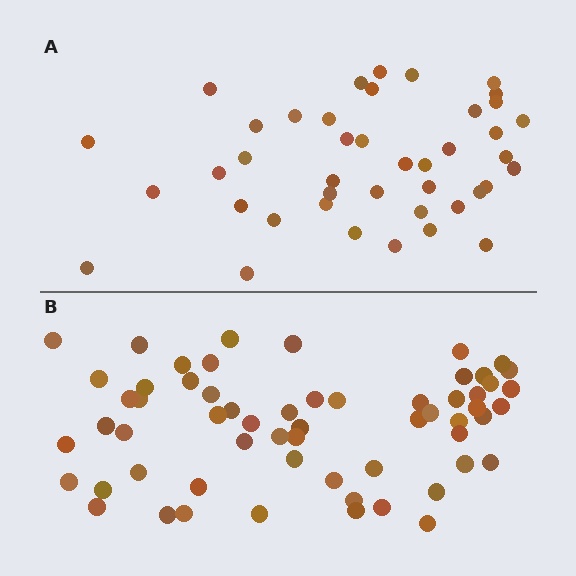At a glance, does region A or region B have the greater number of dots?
Region B (the bottom region) has more dots.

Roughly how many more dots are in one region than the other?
Region B has approximately 20 more dots than region A.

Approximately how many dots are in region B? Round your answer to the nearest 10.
About 60 dots.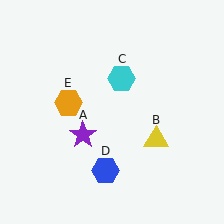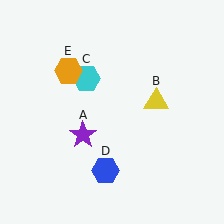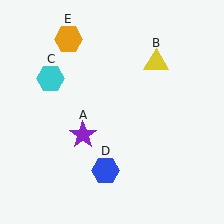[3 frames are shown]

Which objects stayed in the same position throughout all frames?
Purple star (object A) and blue hexagon (object D) remained stationary.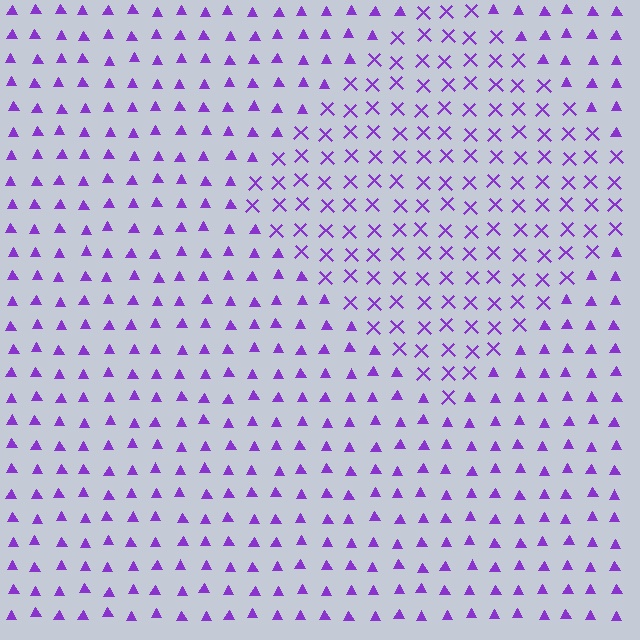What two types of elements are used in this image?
The image uses X marks inside the diamond region and triangles outside it.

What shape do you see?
I see a diamond.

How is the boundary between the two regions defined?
The boundary is defined by a change in element shape: X marks inside vs. triangles outside. All elements share the same color and spacing.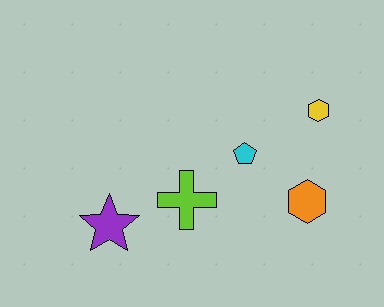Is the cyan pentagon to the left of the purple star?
No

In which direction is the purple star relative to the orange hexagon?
The purple star is to the left of the orange hexagon.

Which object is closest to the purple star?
The lime cross is closest to the purple star.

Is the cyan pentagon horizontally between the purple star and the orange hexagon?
Yes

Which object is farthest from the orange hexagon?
The purple star is farthest from the orange hexagon.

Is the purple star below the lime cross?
Yes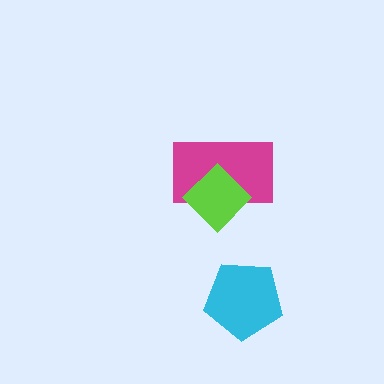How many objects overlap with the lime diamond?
1 object overlaps with the lime diamond.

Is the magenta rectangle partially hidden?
Yes, it is partially covered by another shape.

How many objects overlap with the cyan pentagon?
0 objects overlap with the cyan pentagon.